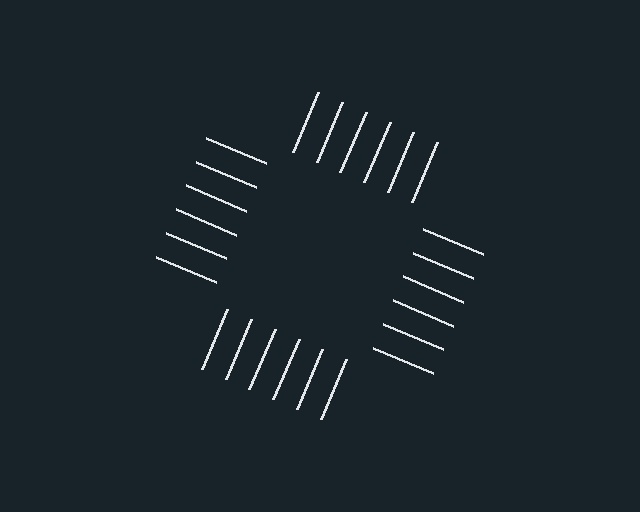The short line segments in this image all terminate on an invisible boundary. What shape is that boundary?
An illusory square — the line segments terminate on its edges but no continuous stroke is drawn.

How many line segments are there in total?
24 — 6 along each of the 4 edges.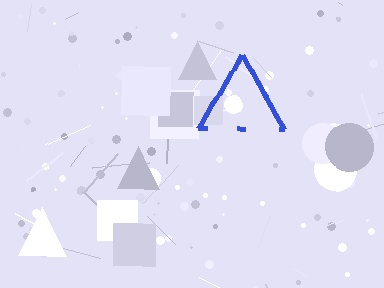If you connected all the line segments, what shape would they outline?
They would outline a triangle.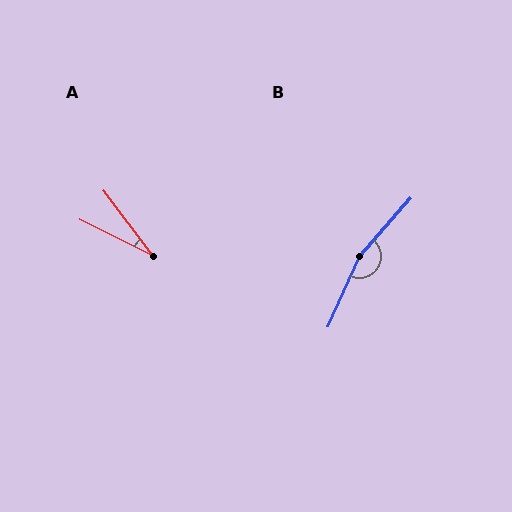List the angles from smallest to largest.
A (26°), B (162°).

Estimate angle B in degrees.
Approximately 162 degrees.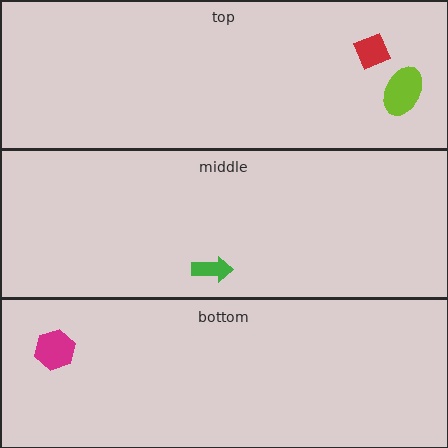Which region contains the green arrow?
The middle region.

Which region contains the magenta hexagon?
The bottom region.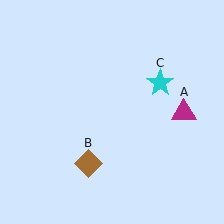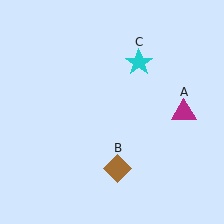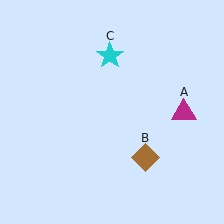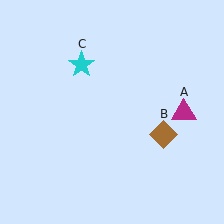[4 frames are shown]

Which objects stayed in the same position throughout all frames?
Magenta triangle (object A) remained stationary.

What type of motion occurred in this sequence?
The brown diamond (object B), cyan star (object C) rotated counterclockwise around the center of the scene.